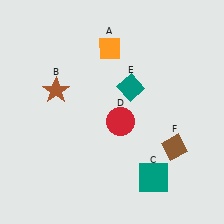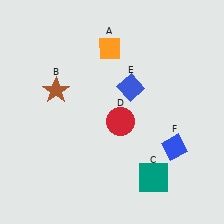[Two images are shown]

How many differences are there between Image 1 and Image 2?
There are 2 differences between the two images.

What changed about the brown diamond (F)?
In Image 1, F is brown. In Image 2, it changed to blue.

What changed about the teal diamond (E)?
In Image 1, E is teal. In Image 2, it changed to blue.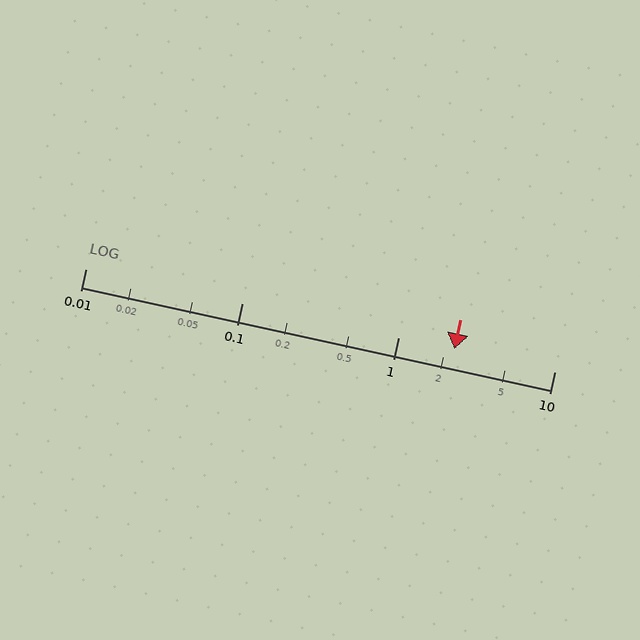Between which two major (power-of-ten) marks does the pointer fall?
The pointer is between 1 and 10.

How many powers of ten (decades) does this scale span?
The scale spans 3 decades, from 0.01 to 10.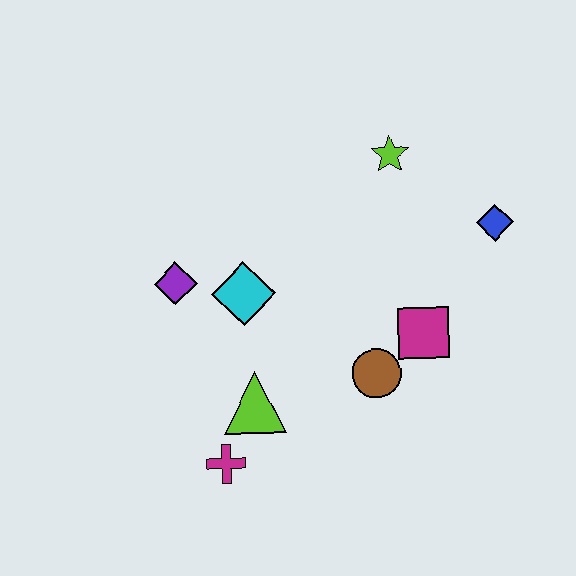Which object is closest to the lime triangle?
The magenta cross is closest to the lime triangle.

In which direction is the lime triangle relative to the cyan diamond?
The lime triangle is below the cyan diamond.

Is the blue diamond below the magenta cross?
No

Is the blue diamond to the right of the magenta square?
Yes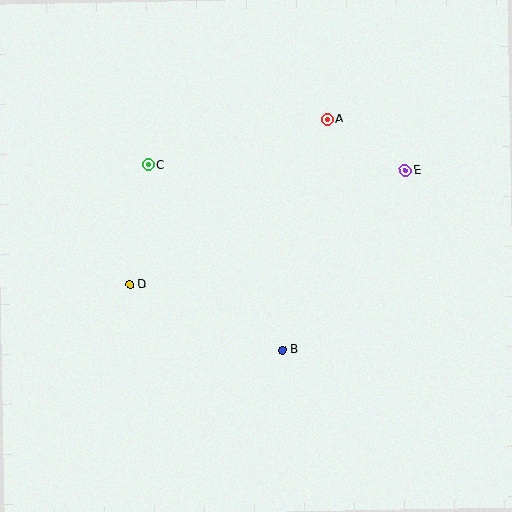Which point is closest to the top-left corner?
Point C is closest to the top-left corner.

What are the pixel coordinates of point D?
Point D is at (130, 284).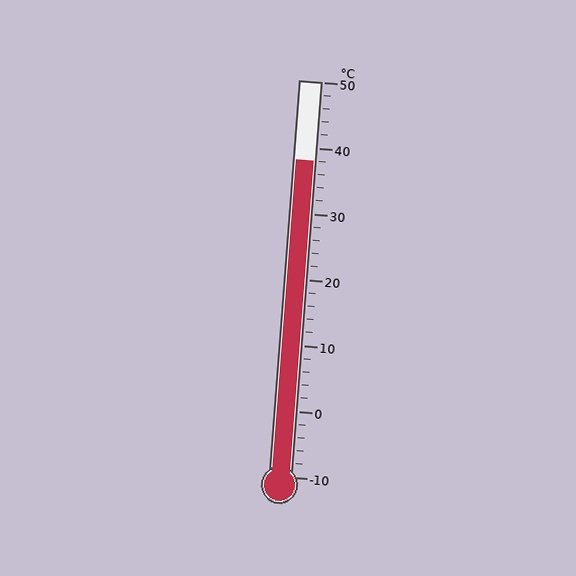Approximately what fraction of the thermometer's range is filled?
The thermometer is filled to approximately 80% of its range.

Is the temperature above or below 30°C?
The temperature is above 30°C.